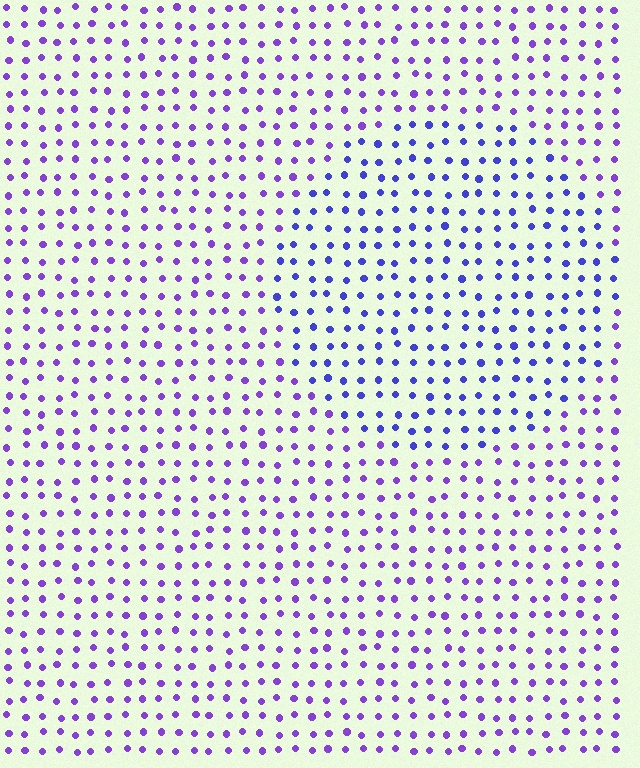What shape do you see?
I see a circle.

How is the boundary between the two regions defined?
The boundary is defined purely by a slight shift in hue (about 29 degrees). Spacing, size, and orientation are identical on both sides.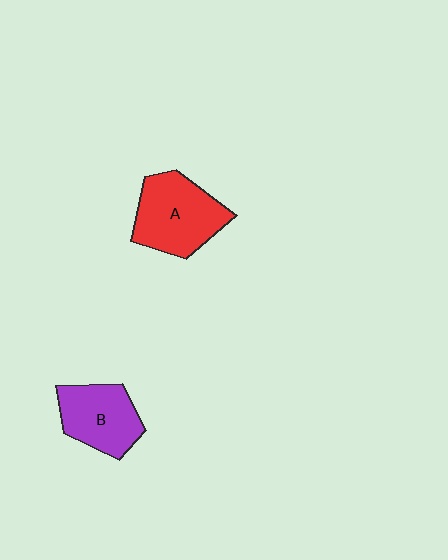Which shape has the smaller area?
Shape B (purple).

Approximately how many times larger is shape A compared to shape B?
Approximately 1.2 times.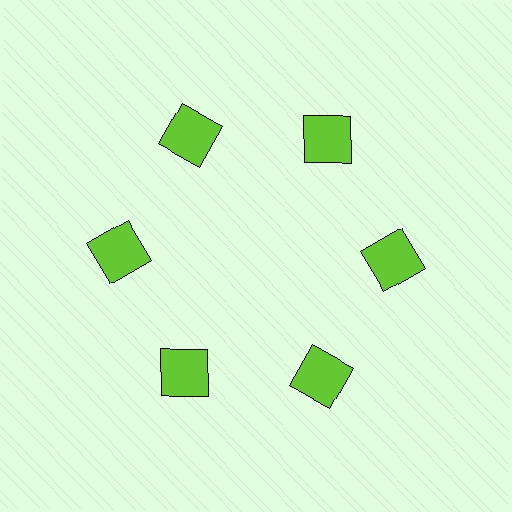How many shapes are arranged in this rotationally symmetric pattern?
There are 6 shapes, arranged in 6 groups of 1.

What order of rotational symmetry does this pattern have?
This pattern has 6-fold rotational symmetry.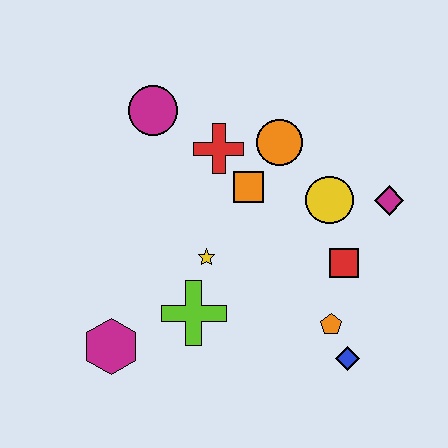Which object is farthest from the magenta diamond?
The magenta hexagon is farthest from the magenta diamond.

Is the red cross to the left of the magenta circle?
No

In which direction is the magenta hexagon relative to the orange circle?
The magenta hexagon is below the orange circle.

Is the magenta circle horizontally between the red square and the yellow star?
No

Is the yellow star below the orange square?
Yes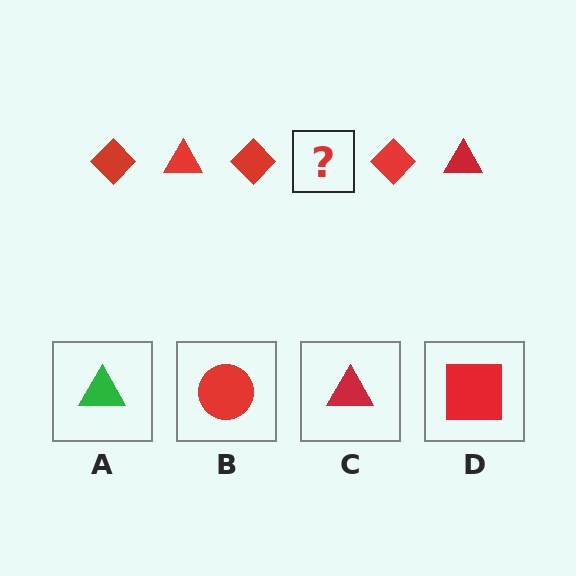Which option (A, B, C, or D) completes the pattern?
C.